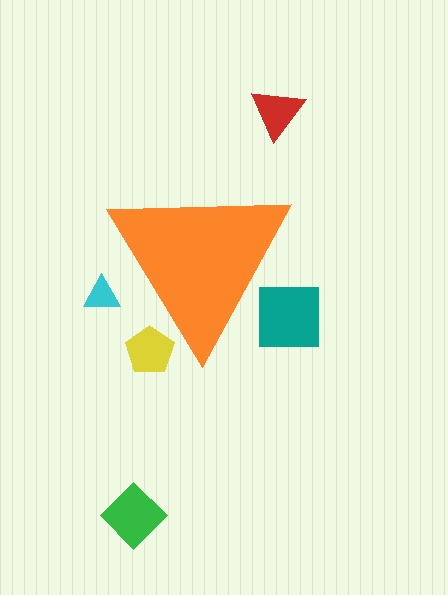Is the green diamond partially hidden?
No, the green diamond is fully visible.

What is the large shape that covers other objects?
An orange triangle.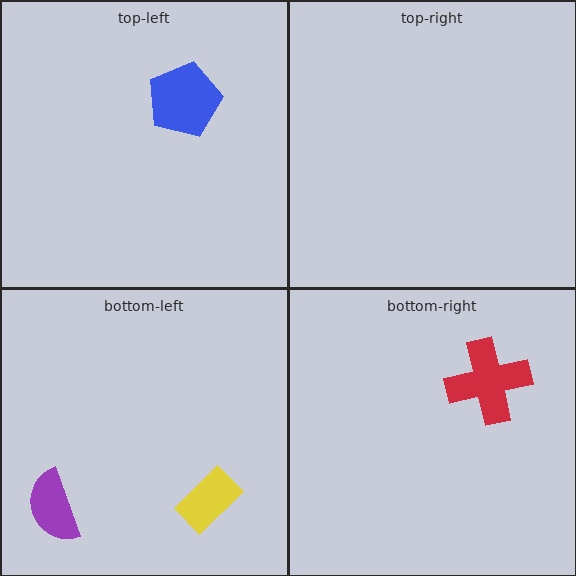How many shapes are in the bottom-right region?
1.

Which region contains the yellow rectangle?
The bottom-left region.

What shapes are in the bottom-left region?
The yellow rectangle, the purple semicircle.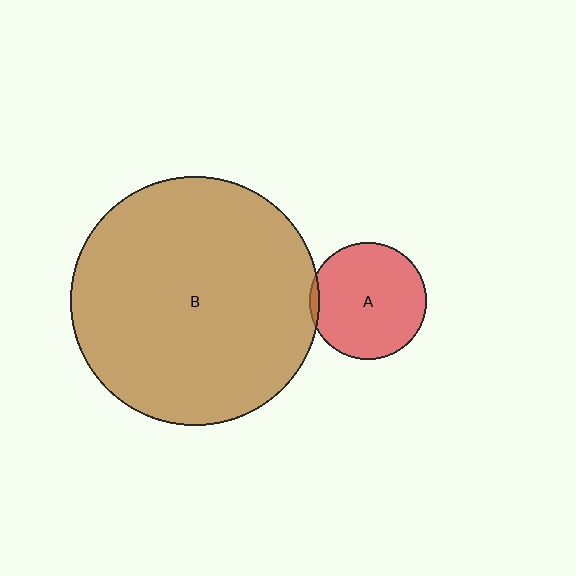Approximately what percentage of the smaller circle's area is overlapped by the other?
Approximately 5%.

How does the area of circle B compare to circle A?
Approximately 4.5 times.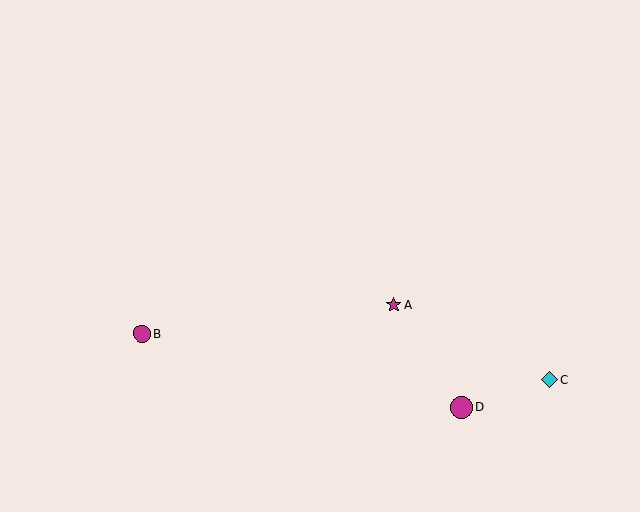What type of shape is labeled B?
Shape B is a magenta circle.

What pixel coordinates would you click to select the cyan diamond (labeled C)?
Click at (549, 379) to select the cyan diamond C.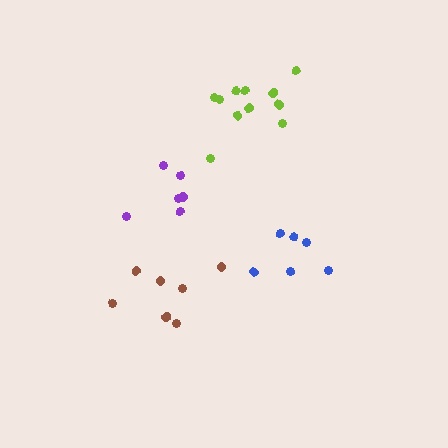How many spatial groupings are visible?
There are 4 spatial groupings.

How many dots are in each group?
Group 1: 6 dots, Group 2: 12 dots, Group 3: 7 dots, Group 4: 6 dots (31 total).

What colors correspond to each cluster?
The clusters are colored: purple, lime, brown, blue.